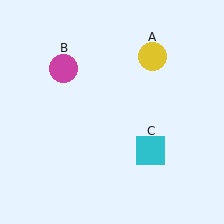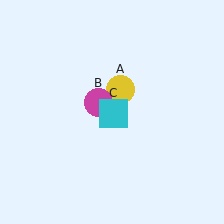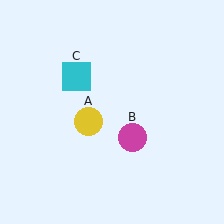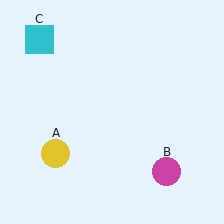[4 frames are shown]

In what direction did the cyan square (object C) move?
The cyan square (object C) moved up and to the left.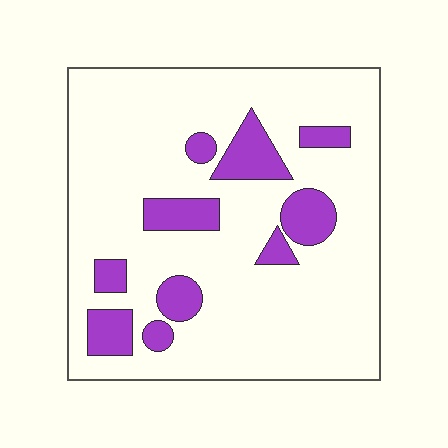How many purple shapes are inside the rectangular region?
10.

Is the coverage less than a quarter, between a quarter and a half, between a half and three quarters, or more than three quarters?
Less than a quarter.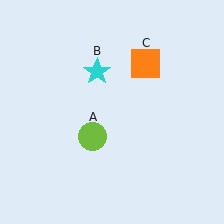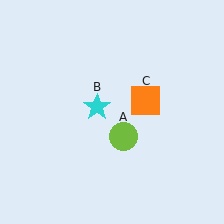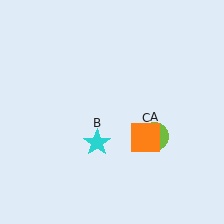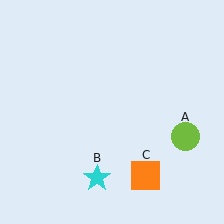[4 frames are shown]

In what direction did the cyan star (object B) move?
The cyan star (object B) moved down.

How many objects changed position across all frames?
3 objects changed position: lime circle (object A), cyan star (object B), orange square (object C).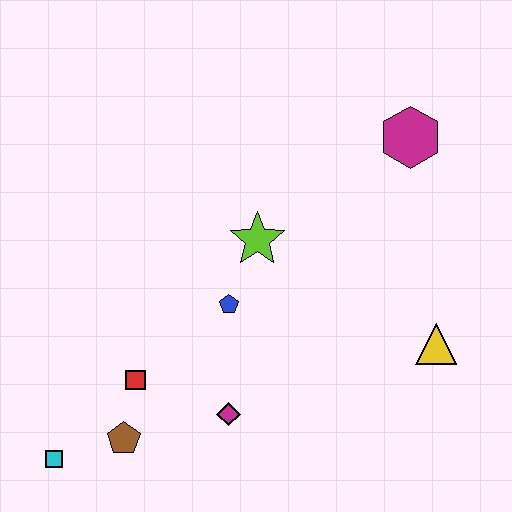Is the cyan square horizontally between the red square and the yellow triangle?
No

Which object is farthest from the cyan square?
The magenta hexagon is farthest from the cyan square.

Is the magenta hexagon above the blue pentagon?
Yes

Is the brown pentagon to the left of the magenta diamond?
Yes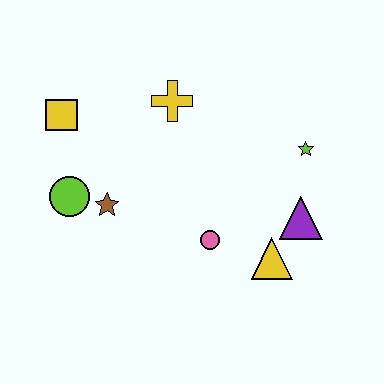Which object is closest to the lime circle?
The brown star is closest to the lime circle.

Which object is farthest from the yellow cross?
The yellow triangle is farthest from the yellow cross.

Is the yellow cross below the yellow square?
No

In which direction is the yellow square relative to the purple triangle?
The yellow square is to the left of the purple triangle.